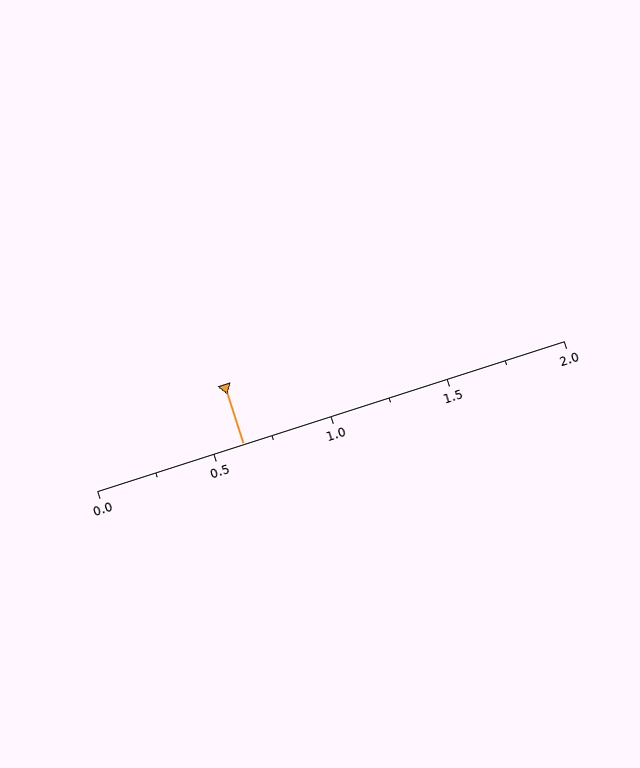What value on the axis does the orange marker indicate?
The marker indicates approximately 0.62.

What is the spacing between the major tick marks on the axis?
The major ticks are spaced 0.5 apart.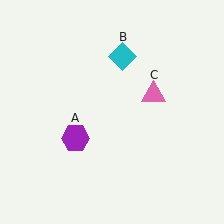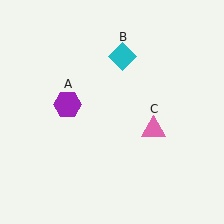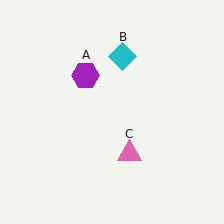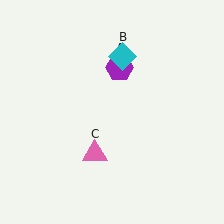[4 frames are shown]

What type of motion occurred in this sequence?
The purple hexagon (object A), pink triangle (object C) rotated clockwise around the center of the scene.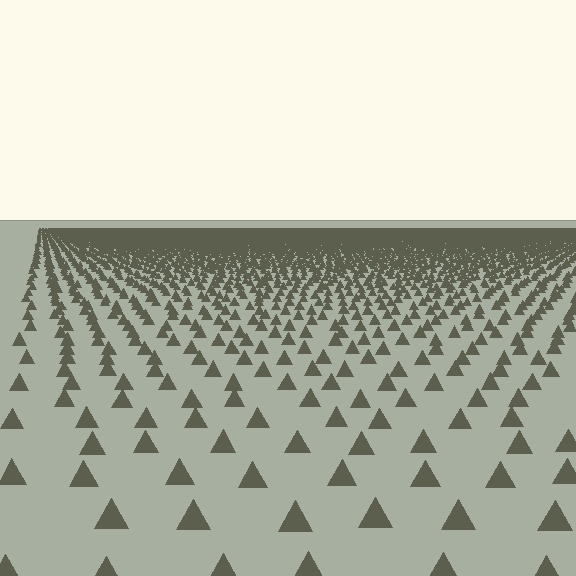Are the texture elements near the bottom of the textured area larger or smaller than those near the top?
Larger. Near the bottom, elements are closer to the viewer and appear at a bigger on-screen size.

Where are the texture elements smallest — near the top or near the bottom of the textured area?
Near the top.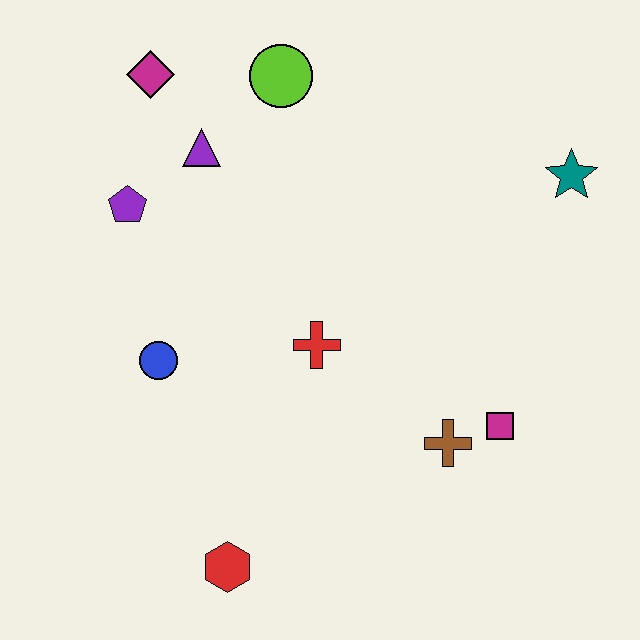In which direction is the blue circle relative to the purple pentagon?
The blue circle is below the purple pentagon.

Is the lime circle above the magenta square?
Yes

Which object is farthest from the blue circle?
The teal star is farthest from the blue circle.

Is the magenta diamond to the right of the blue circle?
No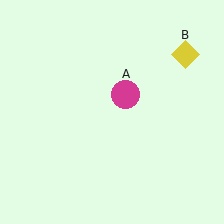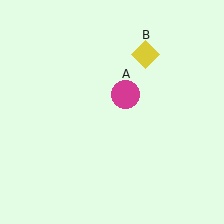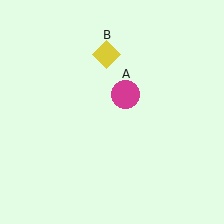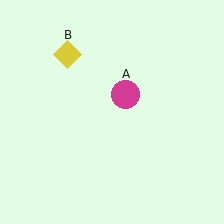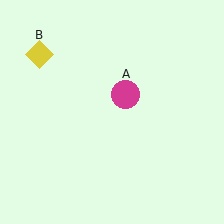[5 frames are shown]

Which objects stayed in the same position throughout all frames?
Magenta circle (object A) remained stationary.